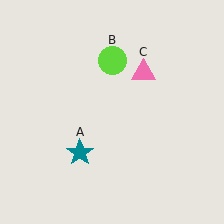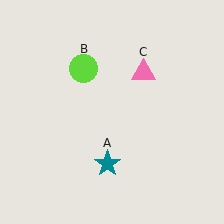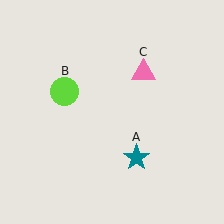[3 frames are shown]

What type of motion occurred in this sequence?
The teal star (object A), lime circle (object B) rotated counterclockwise around the center of the scene.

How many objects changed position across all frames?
2 objects changed position: teal star (object A), lime circle (object B).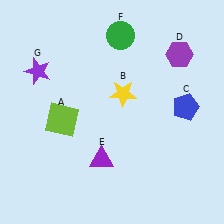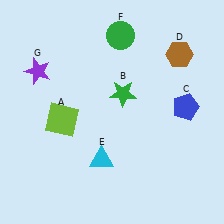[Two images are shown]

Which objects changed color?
B changed from yellow to green. D changed from purple to brown. E changed from purple to cyan.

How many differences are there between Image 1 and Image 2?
There are 3 differences between the two images.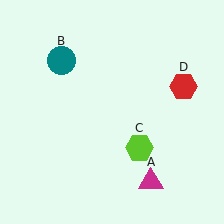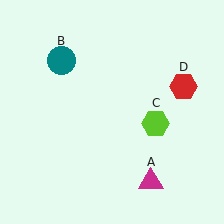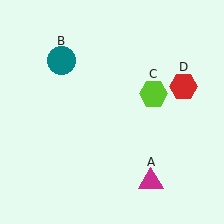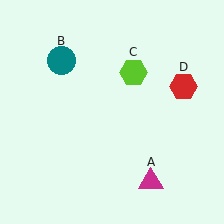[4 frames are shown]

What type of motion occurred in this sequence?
The lime hexagon (object C) rotated counterclockwise around the center of the scene.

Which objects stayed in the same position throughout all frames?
Magenta triangle (object A) and teal circle (object B) and red hexagon (object D) remained stationary.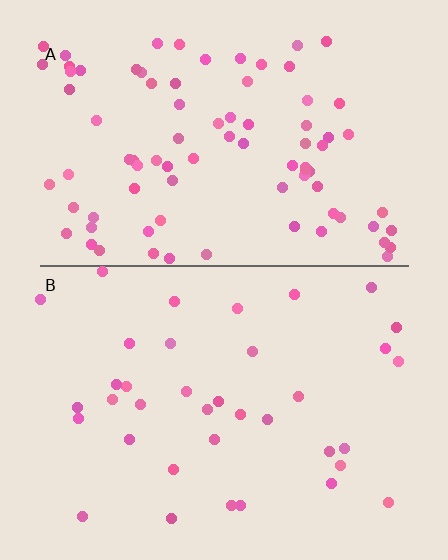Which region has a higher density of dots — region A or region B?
A (the top).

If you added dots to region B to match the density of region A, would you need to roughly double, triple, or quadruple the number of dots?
Approximately double.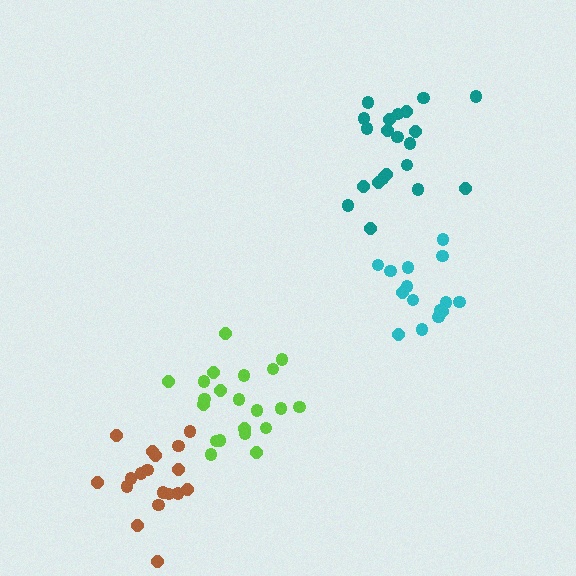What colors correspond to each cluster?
The clusters are colored: lime, cyan, brown, teal.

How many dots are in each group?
Group 1: 21 dots, Group 2: 15 dots, Group 3: 18 dots, Group 4: 21 dots (75 total).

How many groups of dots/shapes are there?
There are 4 groups.